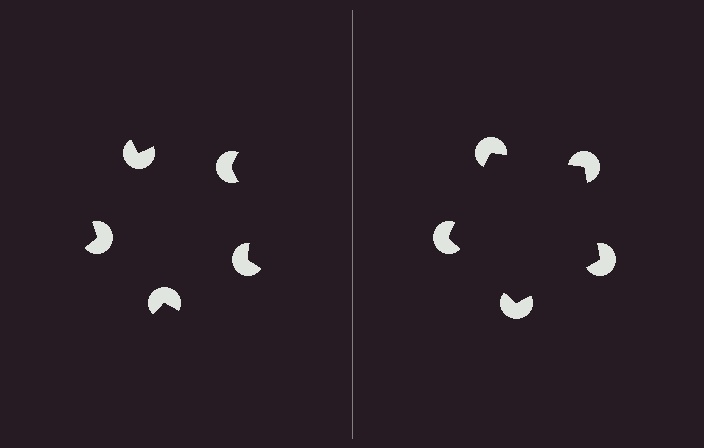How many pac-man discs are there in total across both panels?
10 — 5 on each side.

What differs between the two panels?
The pac-man discs are positioned identically on both sides; only the wedge orientations differ. On the right they align to a pentagon; on the left they are misaligned.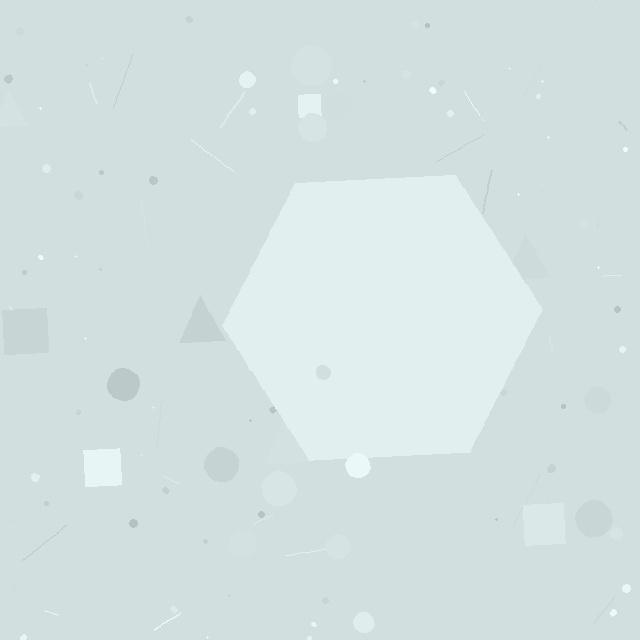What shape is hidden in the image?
A hexagon is hidden in the image.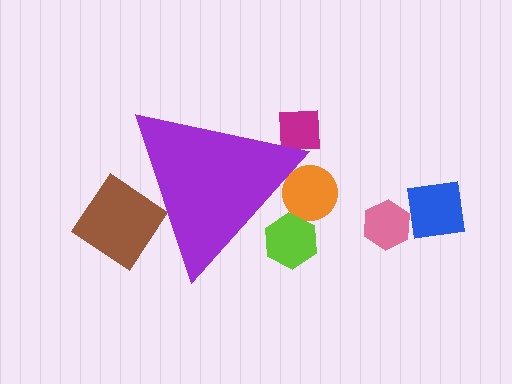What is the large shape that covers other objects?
A purple triangle.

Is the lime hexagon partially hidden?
Yes, the lime hexagon is partially hidden behind the purple triangle.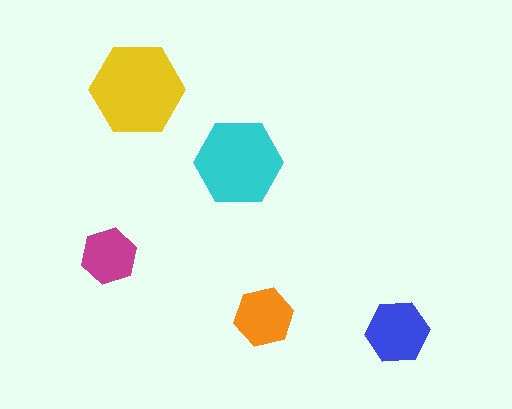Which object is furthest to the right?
The blue hexagon is rightmost.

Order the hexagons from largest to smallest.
the yellow one, the cyan one, the blue one, the orange one, the magenta one.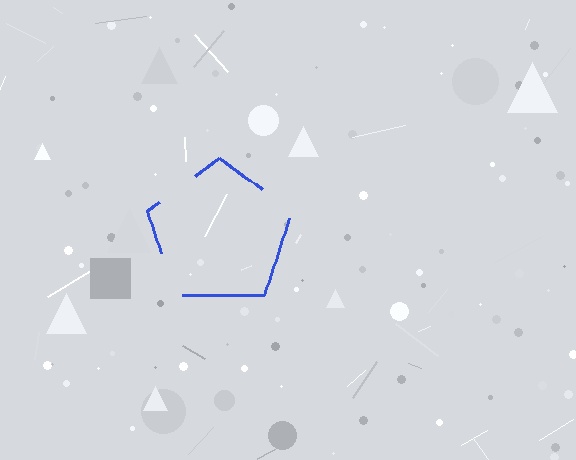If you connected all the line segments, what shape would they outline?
They would outline a pentagon.